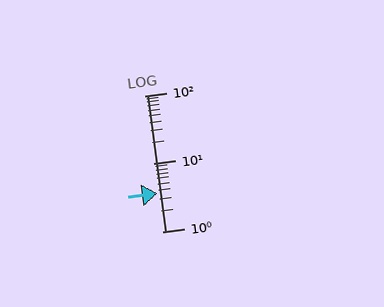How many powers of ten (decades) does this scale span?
The scale spans 2 decades, from 1 to 100.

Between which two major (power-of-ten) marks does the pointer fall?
The pointer is between 1 and 10.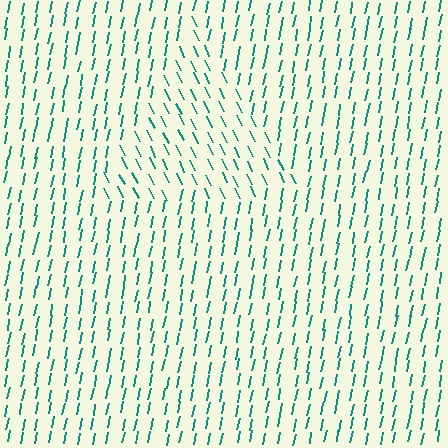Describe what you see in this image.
The image is filled with small teal line segments. A triangle region in the image has lines oriented differently from the surrounding lines, creating a visible texture boundary.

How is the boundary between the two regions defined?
The boundary is defined purely by a change in line orientation (approximately 37 degrees difference). All lines are the same color and thickness.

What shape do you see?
I see a triangle.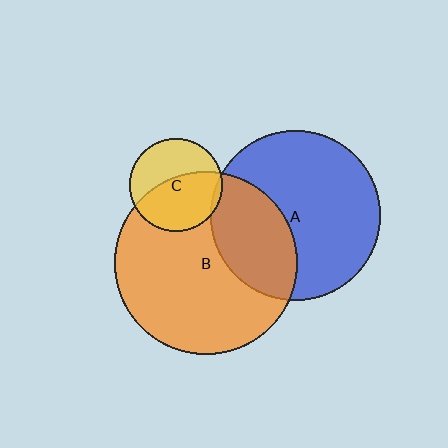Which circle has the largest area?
Circle B (orange).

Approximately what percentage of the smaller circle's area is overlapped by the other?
Approximately 55%.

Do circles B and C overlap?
Yes.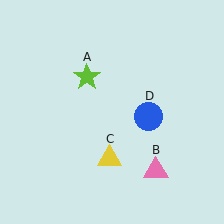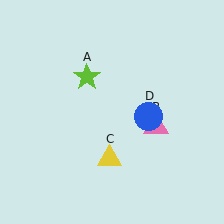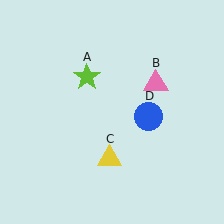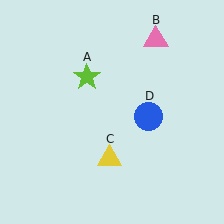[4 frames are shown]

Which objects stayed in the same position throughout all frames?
Lime star (object A) and yellow triangle (object C) and blue circle (object D) remained stationary.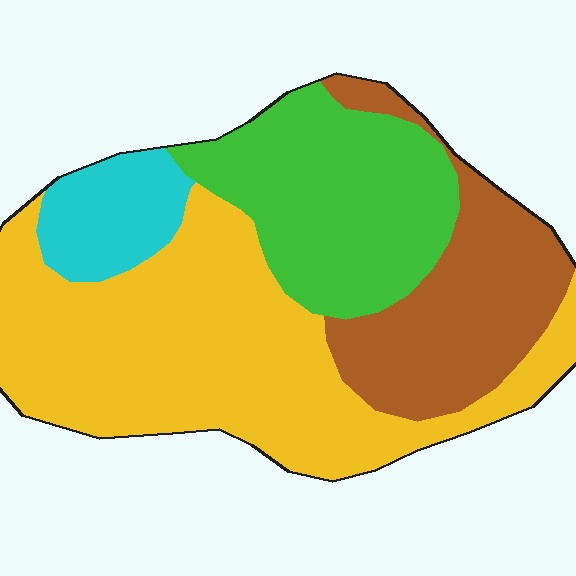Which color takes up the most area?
Yellow, at roughly 45%.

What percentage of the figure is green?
Green takes up between a sixth and a third of the figure.